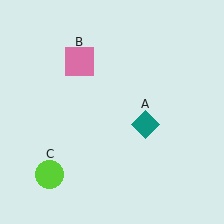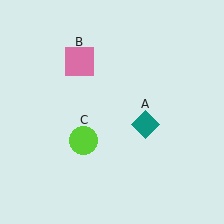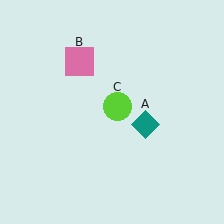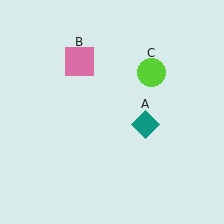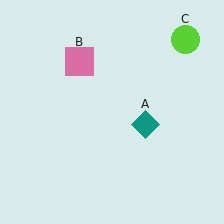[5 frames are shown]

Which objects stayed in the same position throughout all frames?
Teal diamond (object A) and pink square (object B) remained stationary.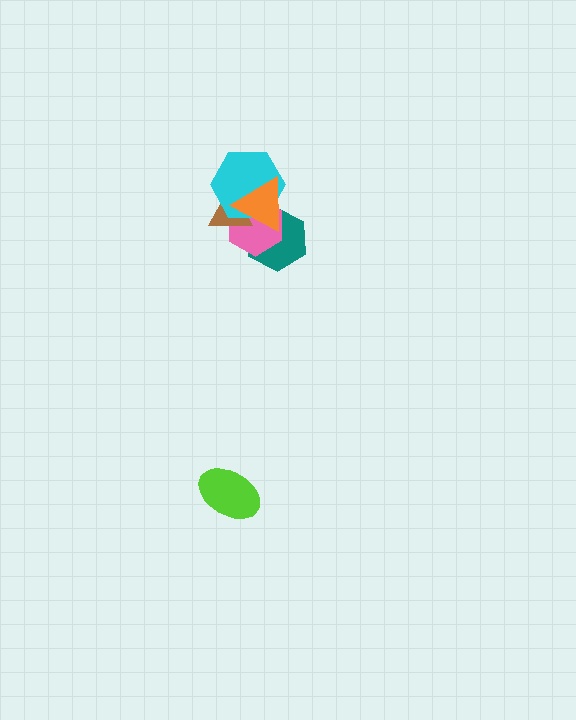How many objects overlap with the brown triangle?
3 objects overlap with the brown triangle.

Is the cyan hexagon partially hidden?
Yes, it is partially covered by another shape.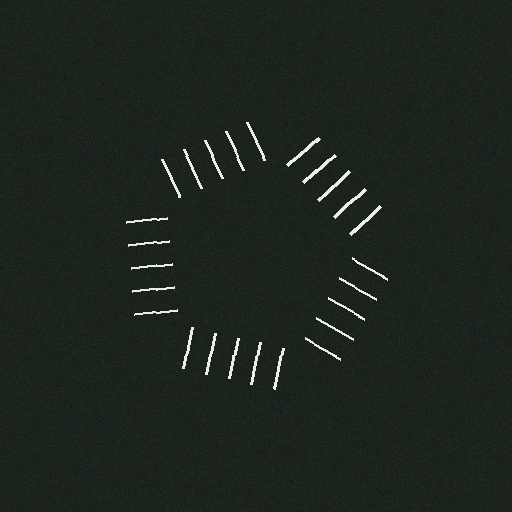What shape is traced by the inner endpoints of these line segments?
An illusory pentagon — the line segments terminate on its edges but no continuous stroke is drawn.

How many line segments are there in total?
25 — 5 along each of the 5 edges.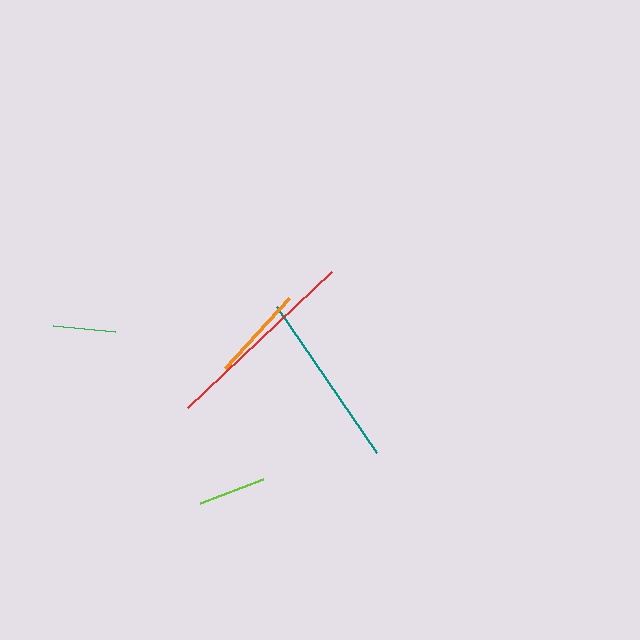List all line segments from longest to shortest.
From longest to shortest: red, teal, orange, lime, green.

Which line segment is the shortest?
The green line is the shortest at approximately 61 pixels.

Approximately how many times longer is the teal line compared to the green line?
The teal line is approximately 2.9 times the length of the green line.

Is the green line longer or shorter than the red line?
The red line is longer than the green line.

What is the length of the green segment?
The green segment is approximately 61 pixels long.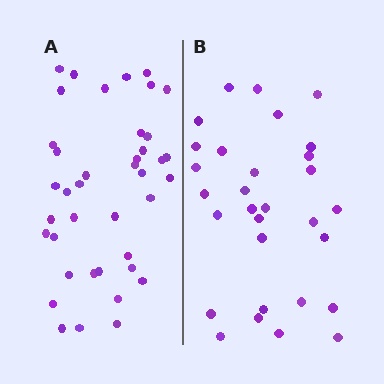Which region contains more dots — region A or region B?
Region A (the left region) has more dots.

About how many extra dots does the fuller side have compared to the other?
Region A has roughly 10 or so more dots than region B.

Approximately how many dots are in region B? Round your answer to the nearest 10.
About 30 dots.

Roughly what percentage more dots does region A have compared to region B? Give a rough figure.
About 35% more.